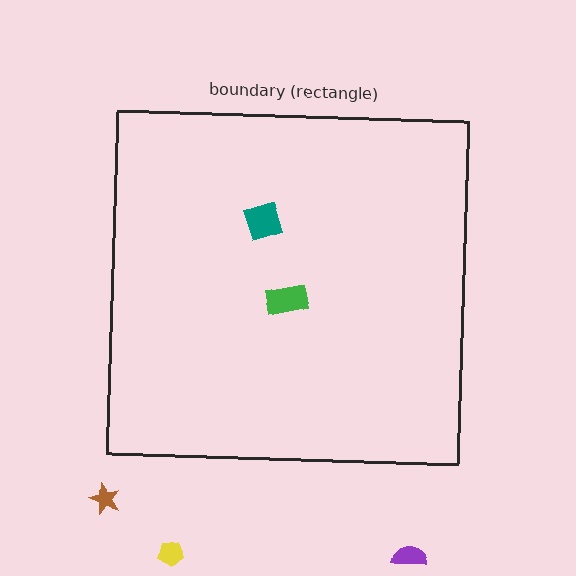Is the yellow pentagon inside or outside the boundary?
Outside.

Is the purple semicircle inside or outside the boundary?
Outside.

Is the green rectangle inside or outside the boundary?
Inside.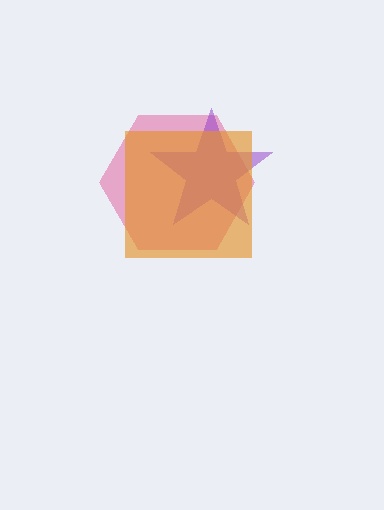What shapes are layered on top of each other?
The layered shapes are: a pink hexagon, a purple star, an orange square.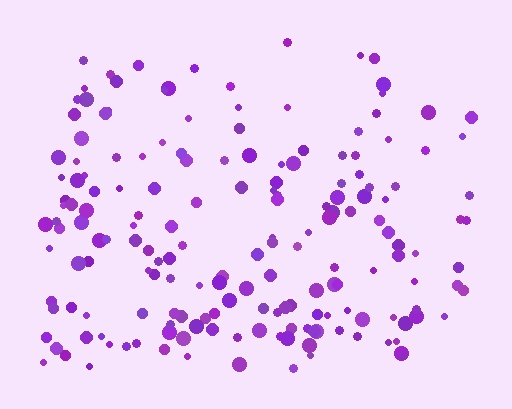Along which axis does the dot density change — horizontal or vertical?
Vertical.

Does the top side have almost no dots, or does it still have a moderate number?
Still a moderate number, just noticeably fewer than the bottom.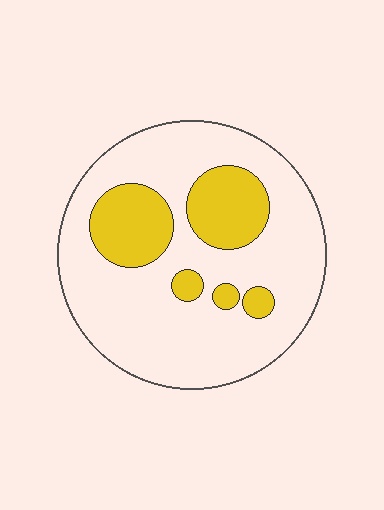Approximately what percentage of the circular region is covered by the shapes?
Approximately 25%.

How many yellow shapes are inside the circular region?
5.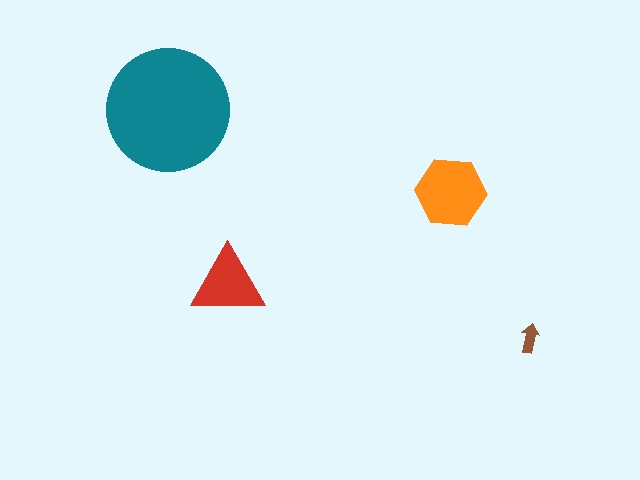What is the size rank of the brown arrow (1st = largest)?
4th.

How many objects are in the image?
There are 4 objects in the image.